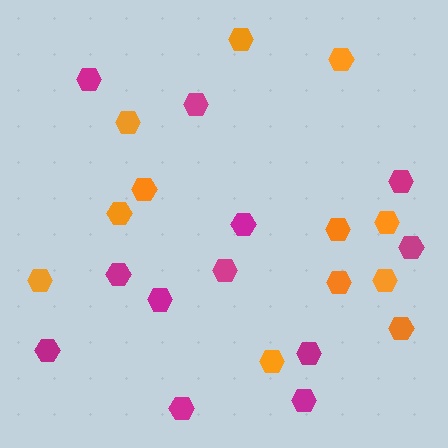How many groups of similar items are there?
There are 2 groups: one group of orange hexagons (12) and one group of magenta hexagons (12).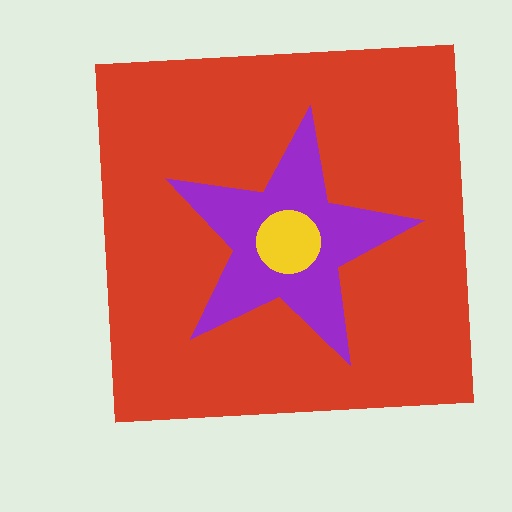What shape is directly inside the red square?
The purple star.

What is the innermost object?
The yellow circle.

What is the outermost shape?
The red square.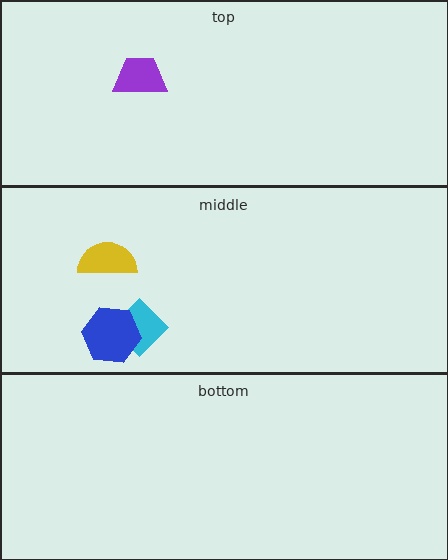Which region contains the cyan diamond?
The middle region.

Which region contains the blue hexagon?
The middle region.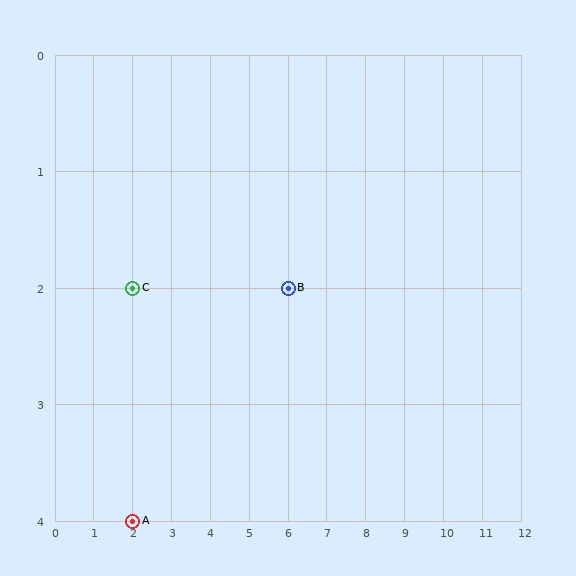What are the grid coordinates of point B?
Point B is at grid coordinates (6, 2).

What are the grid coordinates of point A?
Point A is at grid coordinates (2, 4).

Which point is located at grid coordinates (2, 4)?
Point A is at (2, 4).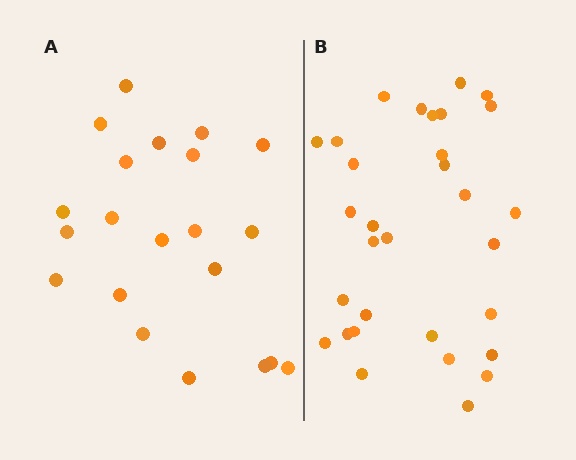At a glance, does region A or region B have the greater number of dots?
Region B (the right region) has more dots.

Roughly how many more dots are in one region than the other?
Region B has roughly 10 or so more dots than region A.